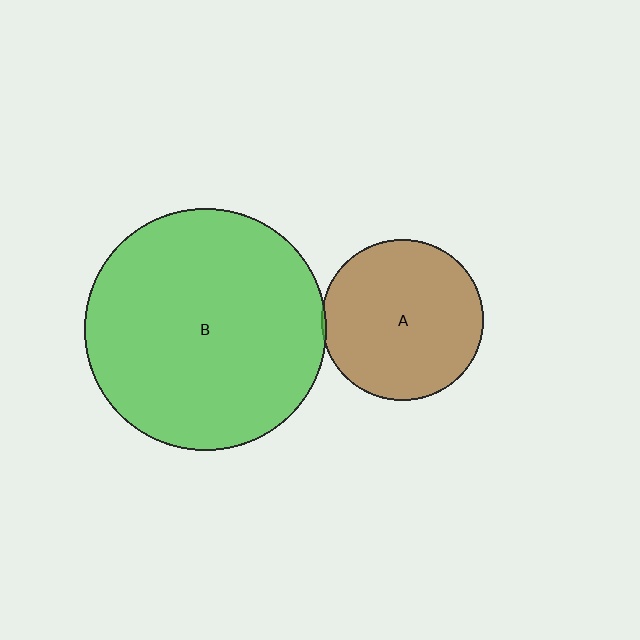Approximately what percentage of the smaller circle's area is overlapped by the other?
Approximately 5%.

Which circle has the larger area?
Circle B (green).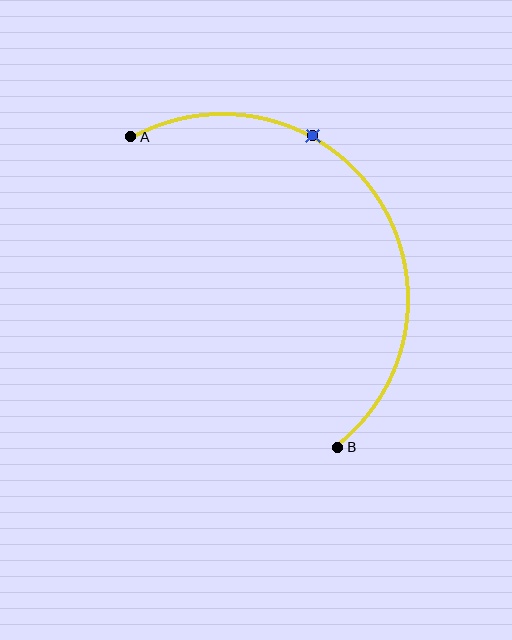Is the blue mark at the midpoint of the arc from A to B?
No. The blue mark lies on the arc but is closer to endpoint A. The arc midpoint would be at the point on the curve equidistant along the arc from both A and B.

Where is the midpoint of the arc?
The arc midpoint is the point on the curve farthest from the straight line joining A and B. It sits to the right of that line.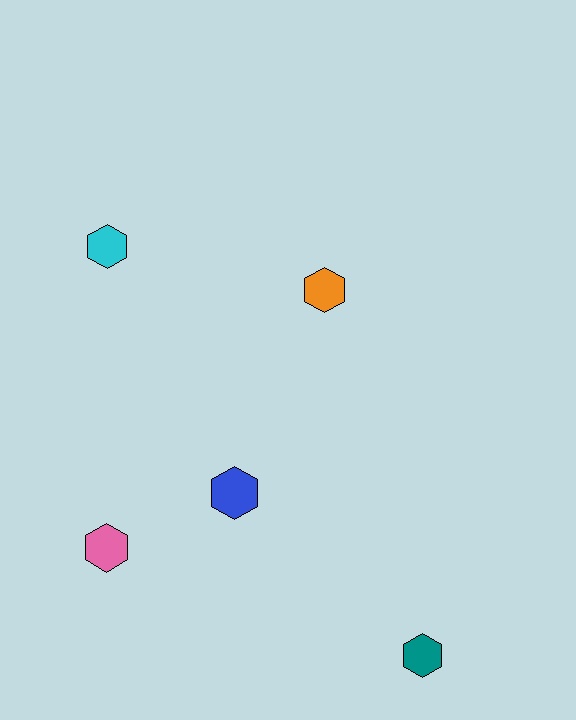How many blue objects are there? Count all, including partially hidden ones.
There is 1 blue object.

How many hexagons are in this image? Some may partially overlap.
There are 5 hexagons.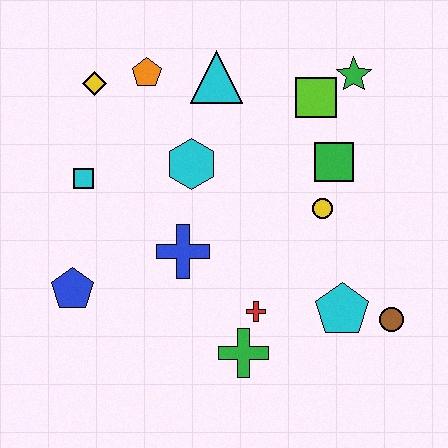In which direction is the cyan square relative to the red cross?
The cyan square is to the left of the red cross.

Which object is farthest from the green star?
The blue pentagon is farthest from the green star.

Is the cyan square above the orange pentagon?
No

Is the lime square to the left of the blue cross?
No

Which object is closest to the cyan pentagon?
The brown circle is closest to the cyan pentagon.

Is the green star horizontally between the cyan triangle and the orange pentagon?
No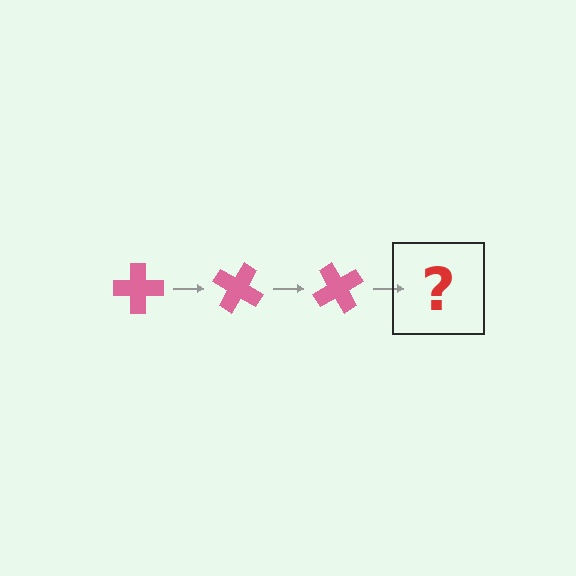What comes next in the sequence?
The next element should be a pink cross rotated 90 degrees.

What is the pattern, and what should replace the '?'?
The pattern is that the cross rotates 30 degrees each step. The '?' should be a pink cross rotated 90 degrees.